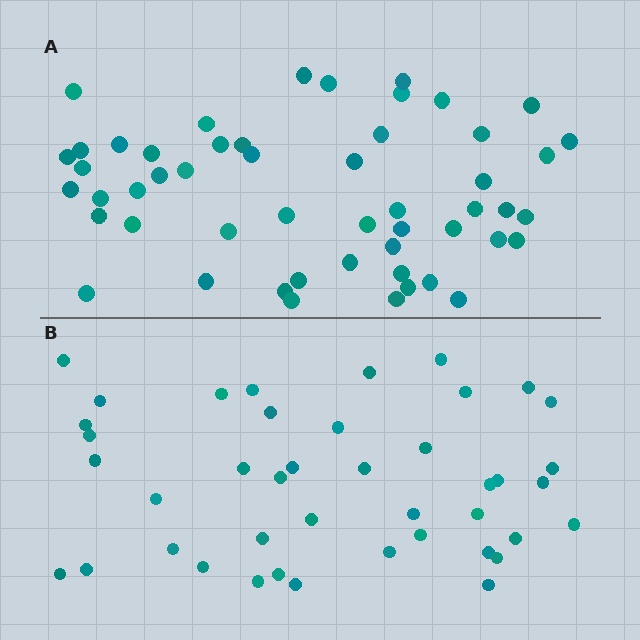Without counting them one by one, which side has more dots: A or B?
Region A (the top region) has more dots.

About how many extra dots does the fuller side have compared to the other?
Region A has roughly 10 or so more dots than region B.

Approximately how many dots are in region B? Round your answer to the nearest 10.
About 40 dots. (The exact count is 42, which rounds to 40.)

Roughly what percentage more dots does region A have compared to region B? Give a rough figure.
About 25% more.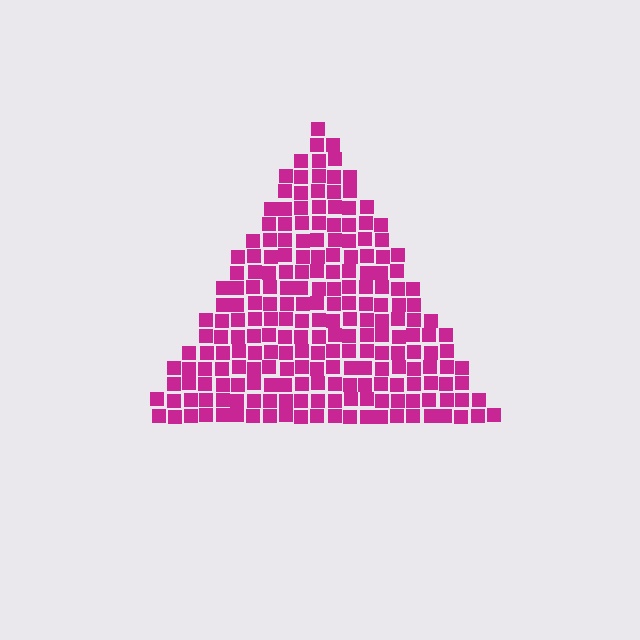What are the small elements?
The small elements are squares.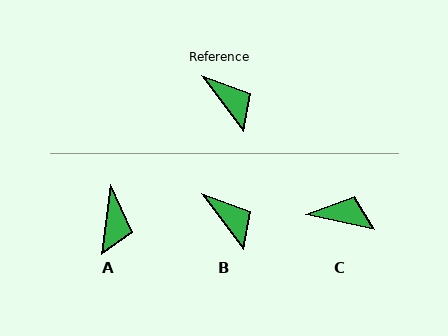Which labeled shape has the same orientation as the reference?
B.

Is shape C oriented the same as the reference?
No, it is off by about 41 degrees.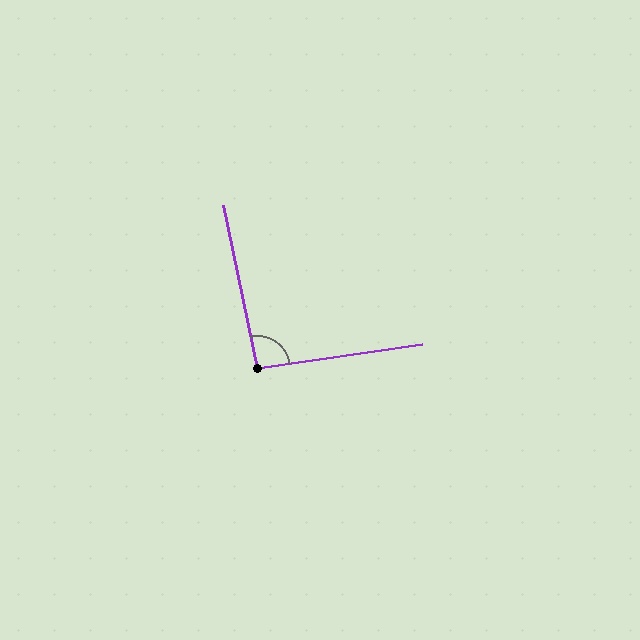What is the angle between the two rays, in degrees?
Approximately 93 degrees.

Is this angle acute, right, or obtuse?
It is approximately a right angle.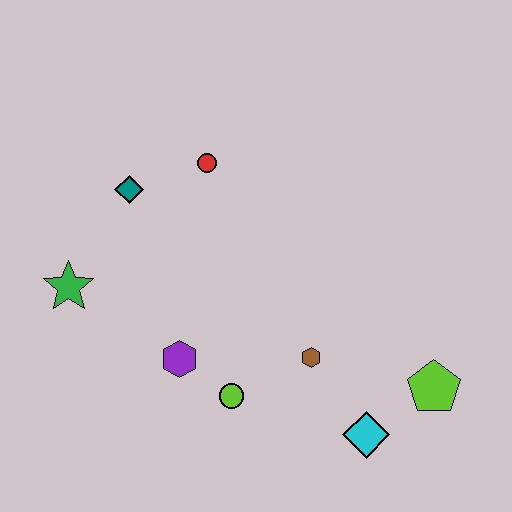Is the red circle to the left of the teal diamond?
No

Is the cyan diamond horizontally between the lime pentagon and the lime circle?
Yes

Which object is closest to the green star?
The teal diamond is closest to the green star.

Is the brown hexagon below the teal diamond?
Yes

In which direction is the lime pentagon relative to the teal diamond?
The lime pentagon is to the right of the teal diamond.